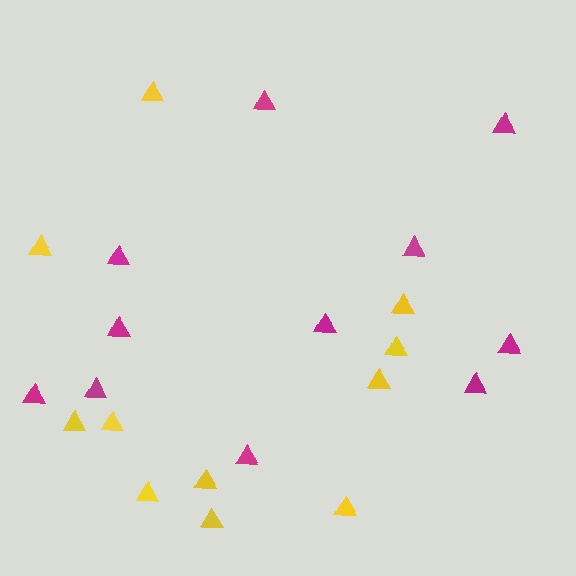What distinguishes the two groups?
There are 2 groups: one group of yellow triangles (11) and one group of magenta triangles (11).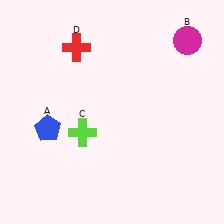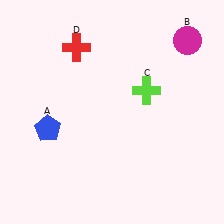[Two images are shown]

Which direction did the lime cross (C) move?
The lime cross (C) moved right.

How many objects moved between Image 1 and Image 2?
1 object moved between the two images.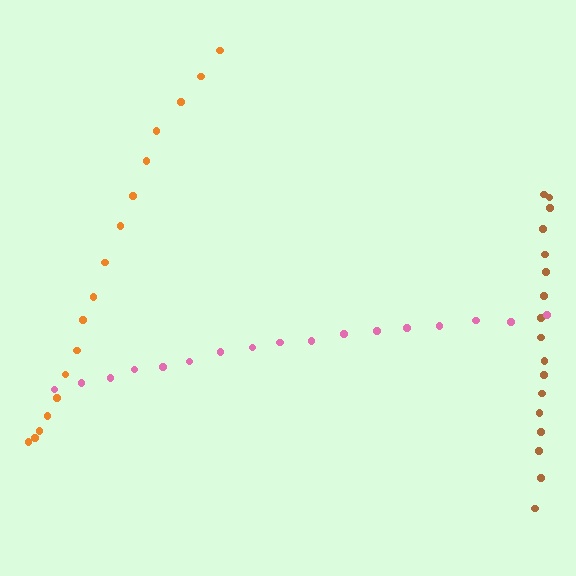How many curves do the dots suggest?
There are 3 distinct paths.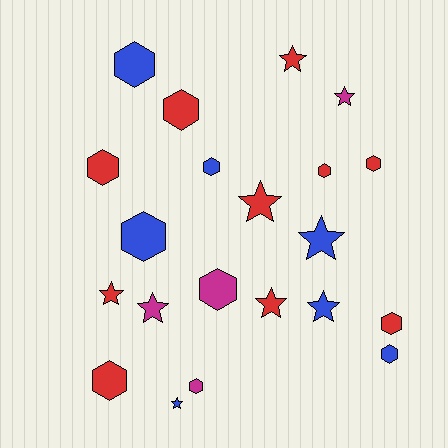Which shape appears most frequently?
Hexagon, with 12 objects.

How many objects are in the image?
There are 21 objects.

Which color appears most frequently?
Red, with 10 objects.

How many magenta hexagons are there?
There are 2 magenta hexagons.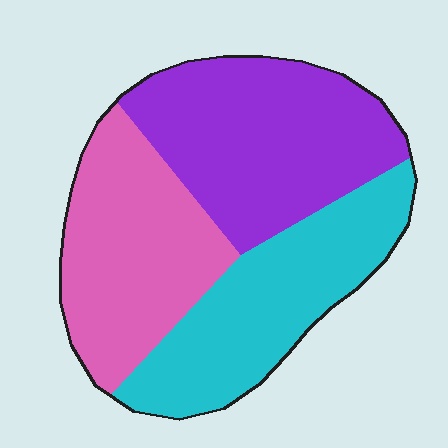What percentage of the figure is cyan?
Cyan covers 32% of the figure.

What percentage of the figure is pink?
Pink takes up about one third (1/3) of the figure.